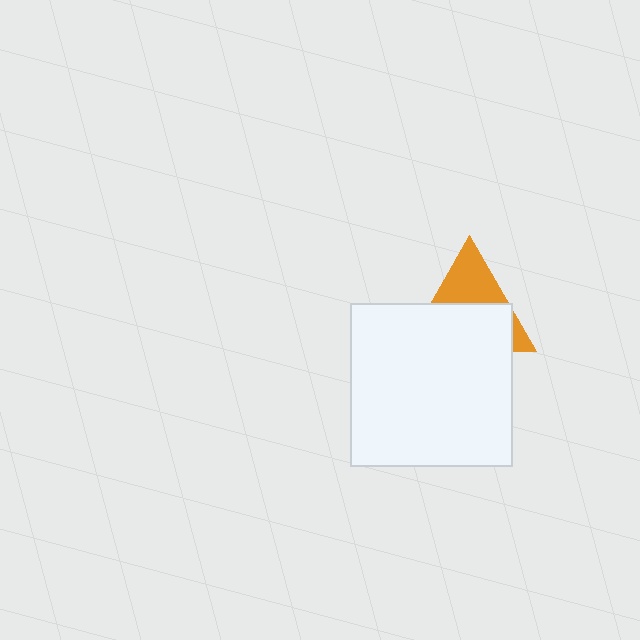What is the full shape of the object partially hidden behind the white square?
The partially hidden object is an orange triangle.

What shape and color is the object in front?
The object in front is a white square.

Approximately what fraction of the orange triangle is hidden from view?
Roughly 59% of the orange triangle is hidden behind the white square.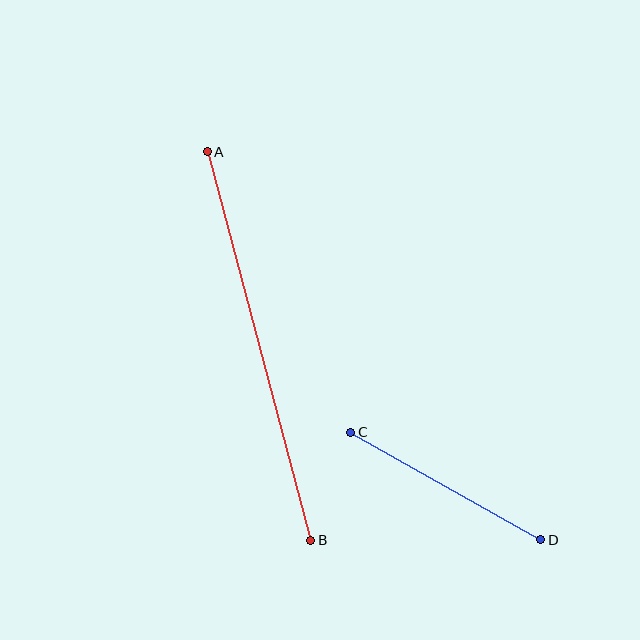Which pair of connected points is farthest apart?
Points A and B are farthest apart.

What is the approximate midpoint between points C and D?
The midpoint is at approximately (446, 486) pixels.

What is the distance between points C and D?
The distance is approximately 218 pixels.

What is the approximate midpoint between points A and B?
The midpoint is at approximately (259, 346) pixels.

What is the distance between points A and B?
The distance is approximately 402 pixels.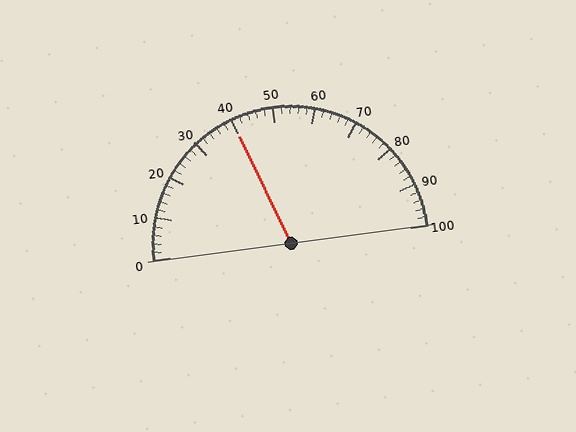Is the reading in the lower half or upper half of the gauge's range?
The reading is in the lower half of the range (0 to 100).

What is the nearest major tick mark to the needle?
The nearest major tick mark is 40.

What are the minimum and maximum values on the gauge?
The gauge ranges from 0 to 100.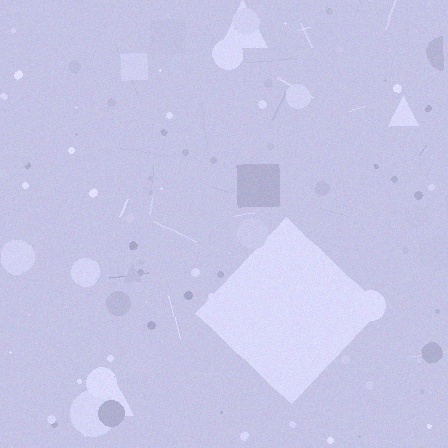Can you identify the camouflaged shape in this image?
The camouflaged shape is a diamond.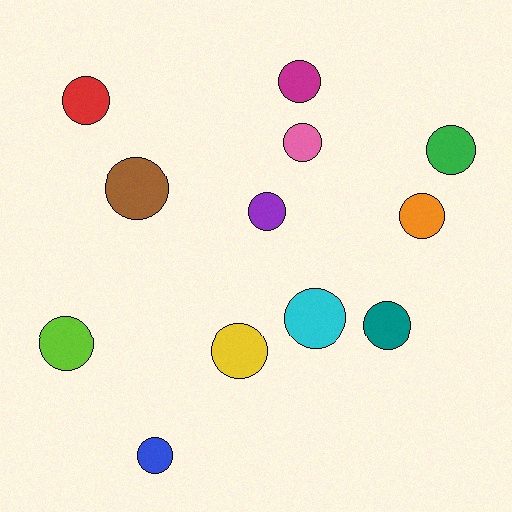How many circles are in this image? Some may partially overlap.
There are 12 circles.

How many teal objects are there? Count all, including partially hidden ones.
There is 1 teal object.